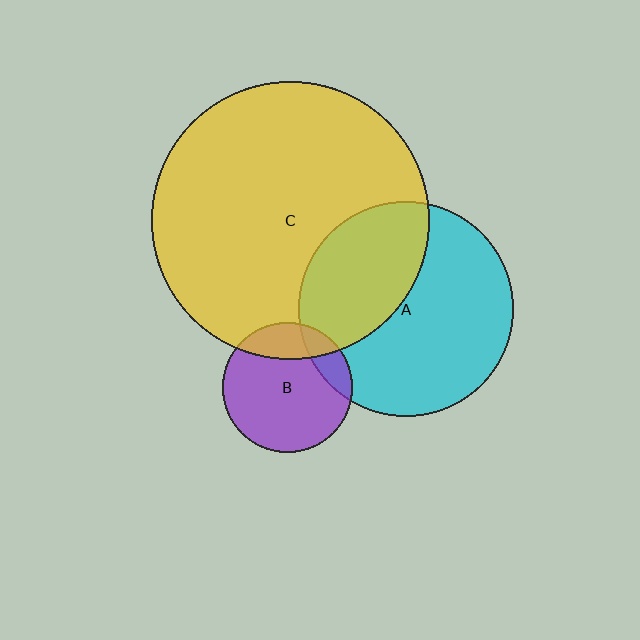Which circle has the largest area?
Circle C (yellow).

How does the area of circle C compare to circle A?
Approximately 1.7 times.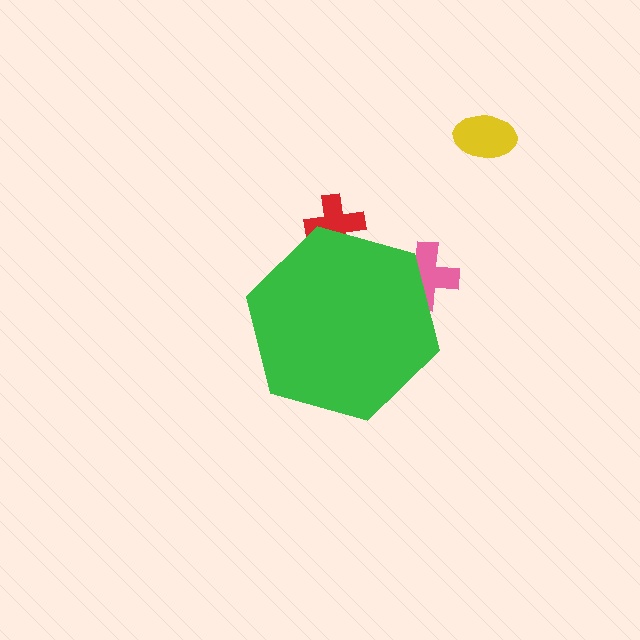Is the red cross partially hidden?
Yes, the red cross is partially hidden behind the green hexagon.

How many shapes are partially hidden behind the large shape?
2 shapes are partially hidden.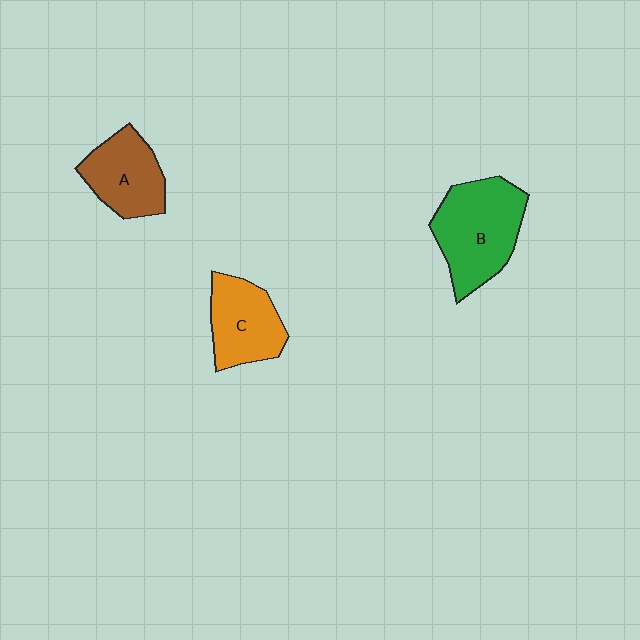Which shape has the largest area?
Shape B (green).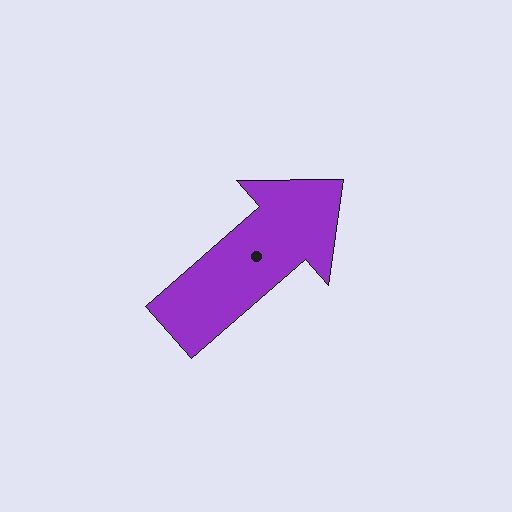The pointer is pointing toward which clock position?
Roughly 2 o'clock.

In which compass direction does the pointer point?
Northeast.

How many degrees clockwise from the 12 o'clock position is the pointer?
Approximately 49 degrees.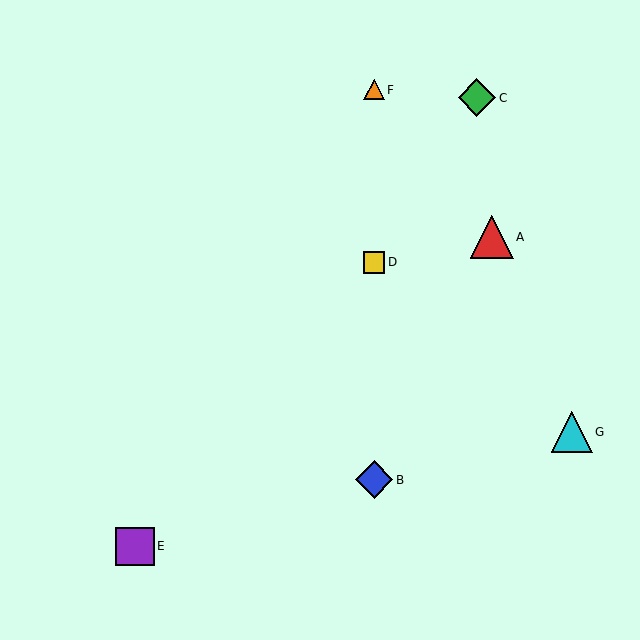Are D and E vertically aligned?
No, D is at x≈374 and E is at x≈135.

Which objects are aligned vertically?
Objects B, D, F are aligned vertically.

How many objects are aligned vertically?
3 objects (B, D, F) are aligned vertically.